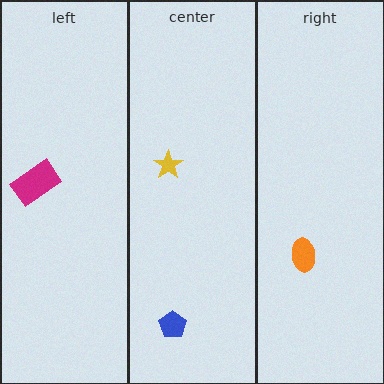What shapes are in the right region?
The orange ellipse.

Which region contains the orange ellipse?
The right region.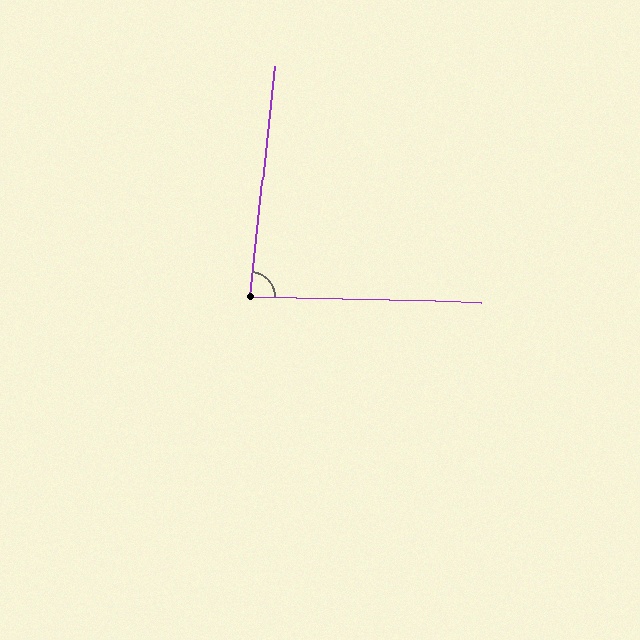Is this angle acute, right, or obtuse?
It is acute.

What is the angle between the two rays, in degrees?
Approximately 85 degrees.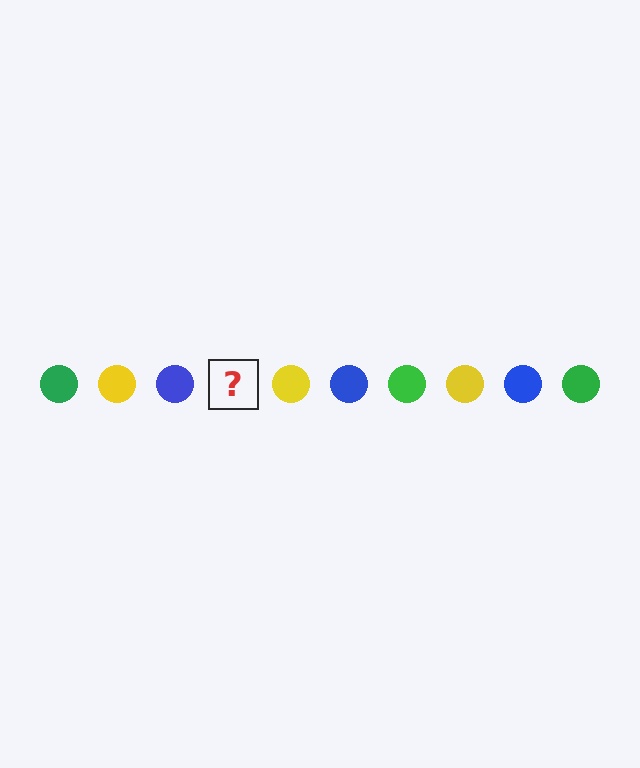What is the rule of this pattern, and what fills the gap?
The rule is that the pattern cycles through green, yellow, blue circles. The gap should be filled with a green circle.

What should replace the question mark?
The question mark should be replaced with a green circle.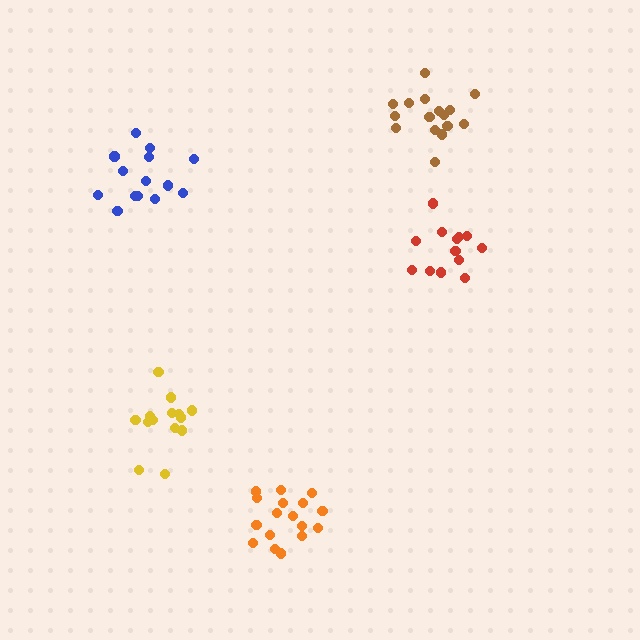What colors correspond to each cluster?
The clusters are colored: red, yellow, brown, blue, orange.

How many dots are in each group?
Group 1: 13 dots, Group 2: 15 dots, Group 3: 16 dots, Group 4: 14 dots, Group 5: 17 dots (75 total).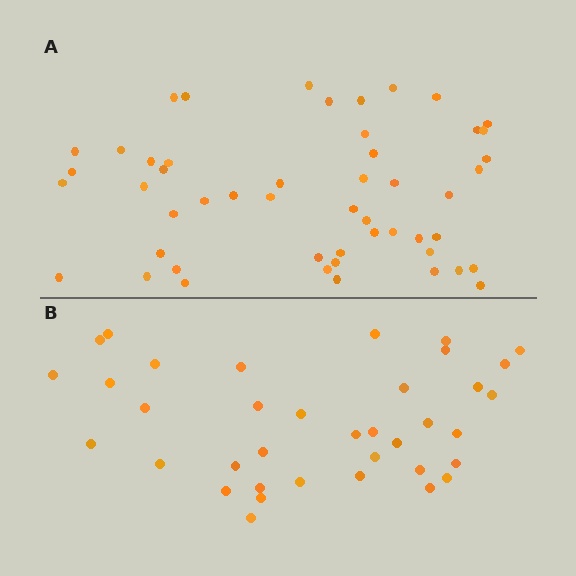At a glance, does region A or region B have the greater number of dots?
Region A (the top region) has more dots.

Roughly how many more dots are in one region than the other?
Region A has approximately 15 more dots than region B.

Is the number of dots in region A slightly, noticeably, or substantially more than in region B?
Region A has noticeably more, but not dramatically so. The ratio is roughly 1.4 to 1.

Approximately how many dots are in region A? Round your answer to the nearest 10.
About 50 dots. (The exact count is 51, which rounds to 50.)